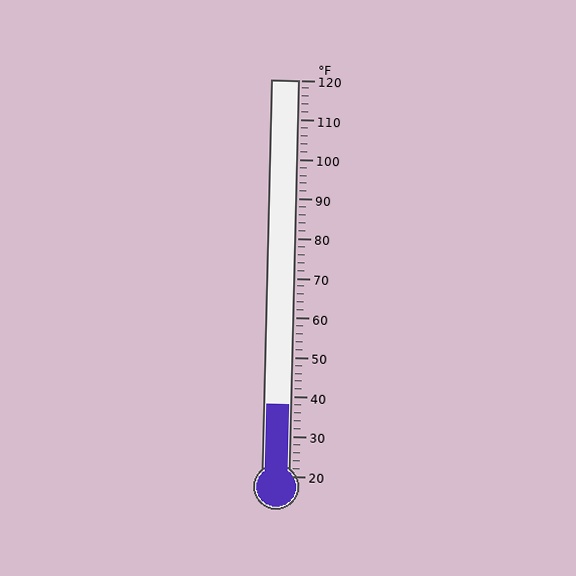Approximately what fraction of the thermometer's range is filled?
The thermometer is filled to approximately 20% of its range.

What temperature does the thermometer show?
The thermometer shows approximately 38°F.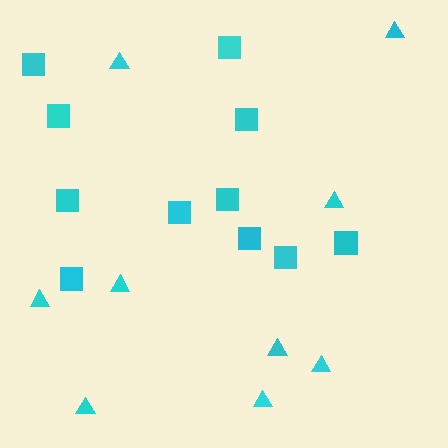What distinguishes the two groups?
There are 2 groups: one group of squares (11) and one group of triangles (9).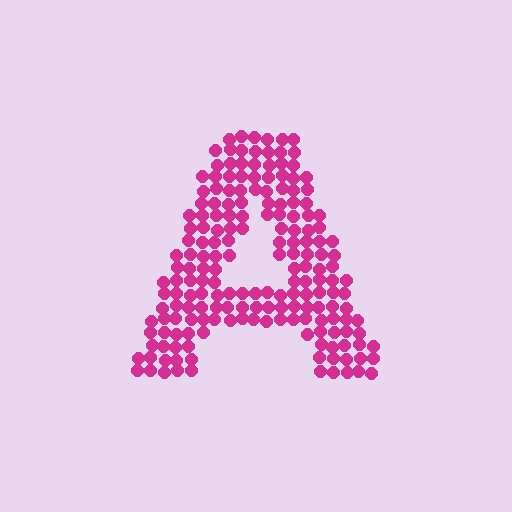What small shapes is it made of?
It is made of small circles.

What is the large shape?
The large shape is the letter A.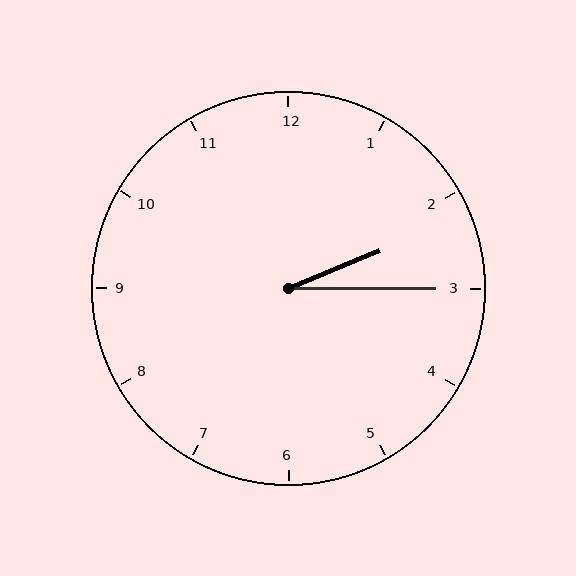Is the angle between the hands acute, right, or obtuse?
It is acute.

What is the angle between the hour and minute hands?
Approximately 22 degrees.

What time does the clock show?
2:15.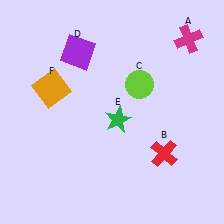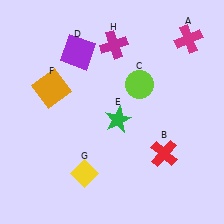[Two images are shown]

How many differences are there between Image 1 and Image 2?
There are 2 differences between the two images.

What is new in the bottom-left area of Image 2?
A yellow diamond (G) was added in the bottom-left area of Image 2.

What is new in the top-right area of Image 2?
A magenta cross (H) was added in the top-right area of Image 2.